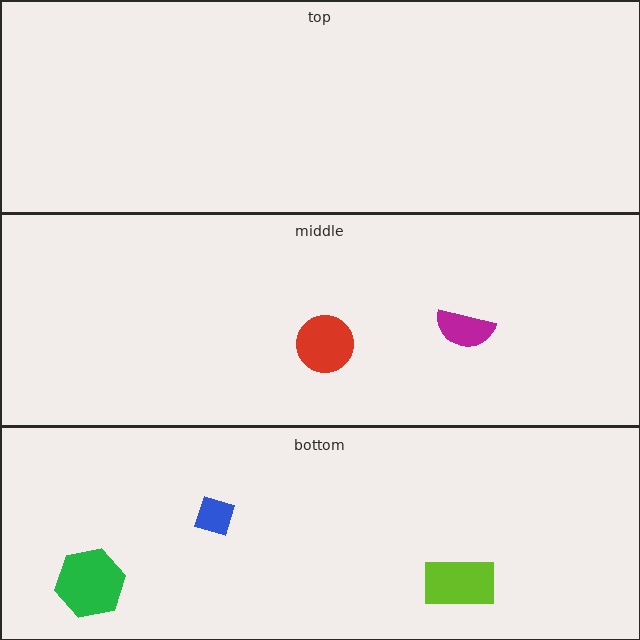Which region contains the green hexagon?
The bottom region.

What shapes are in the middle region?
The red circle, the magenta semicircle.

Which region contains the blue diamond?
The bottom region.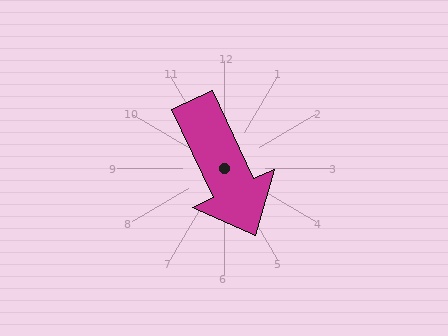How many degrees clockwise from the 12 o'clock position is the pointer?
Approximately 155 degrees.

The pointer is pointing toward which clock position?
Roughly 5 o'clock.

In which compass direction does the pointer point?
Southeast.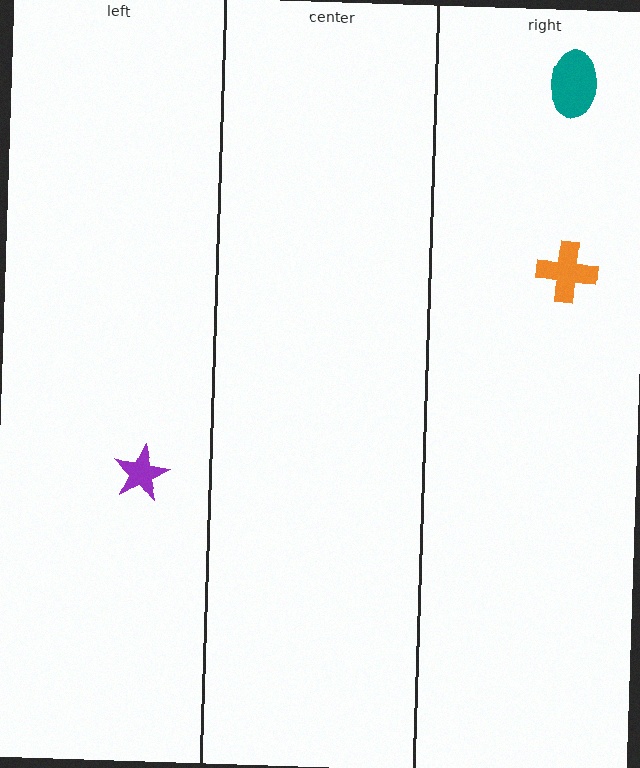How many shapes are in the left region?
1.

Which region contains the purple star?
The left region.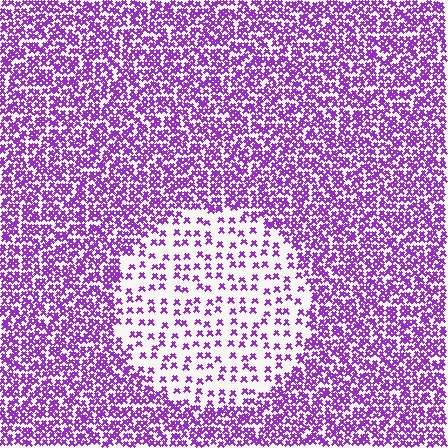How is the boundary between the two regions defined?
The boundary is defined by a change in element density (approximately 2.8x ratio). All elements are the same color, size, and shape.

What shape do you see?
I see a circle.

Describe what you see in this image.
The image contains small purple elements arranged at two different densities. A circle-shaped region is visible where the elements are less densely packed than the surrounding area.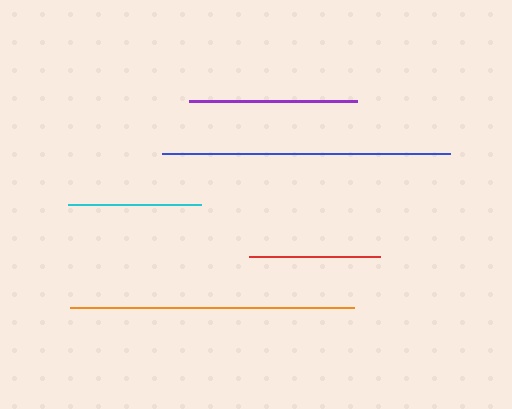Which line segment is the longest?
The blue line is the longest at approximately 288 pixels.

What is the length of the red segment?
The red segment is approximately 131 pixels long.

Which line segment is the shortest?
The red line is the shortest at approximately 131 pixels.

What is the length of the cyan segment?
The cyan segment is approximately 133 pixels long.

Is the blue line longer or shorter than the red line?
The blue line is longer than the red line.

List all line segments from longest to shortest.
From longest to shortest: blue, orange, purple, cyan, red.